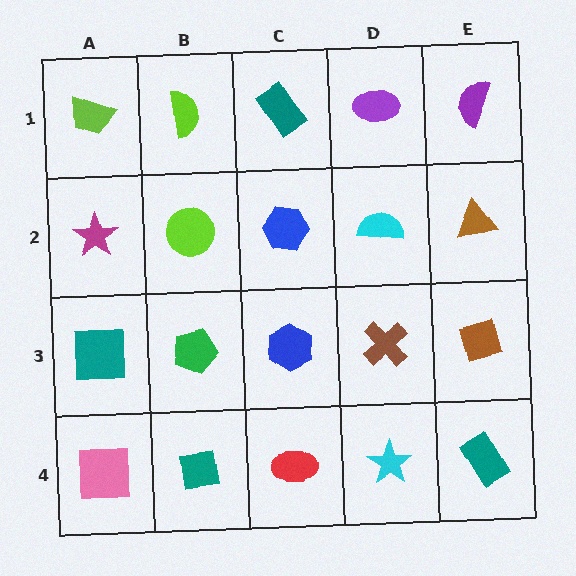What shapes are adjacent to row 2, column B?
A lime semicircle (row 1, column B), a green pentagon (row 3, column B), a magenta star (row 2, column A), a blue hexagon (row 2, column C).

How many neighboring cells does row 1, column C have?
3.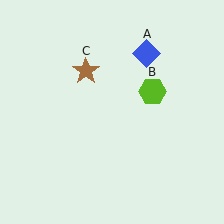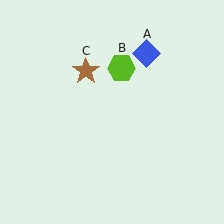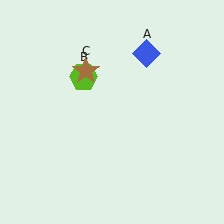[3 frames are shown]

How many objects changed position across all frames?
1 object changed position: lime hexagon (object B).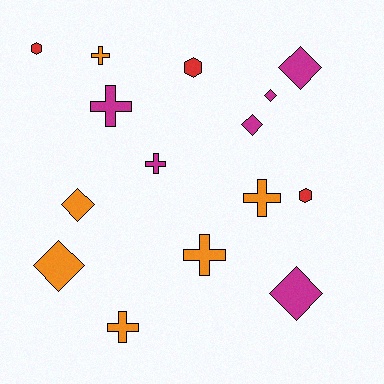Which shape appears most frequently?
Diamond, with 6 objects.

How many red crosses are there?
There are no red crosses.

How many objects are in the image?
There are 15 objects.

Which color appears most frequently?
Orange, with 6 objects.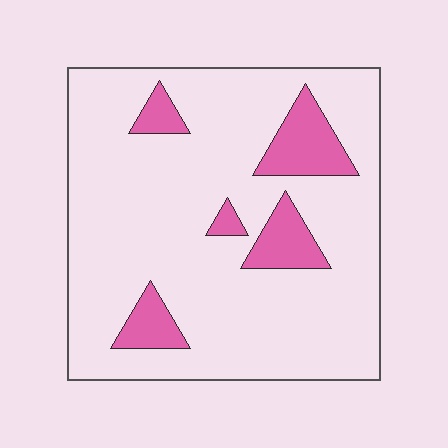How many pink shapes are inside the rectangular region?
5.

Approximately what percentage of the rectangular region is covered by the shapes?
Approximately 15%.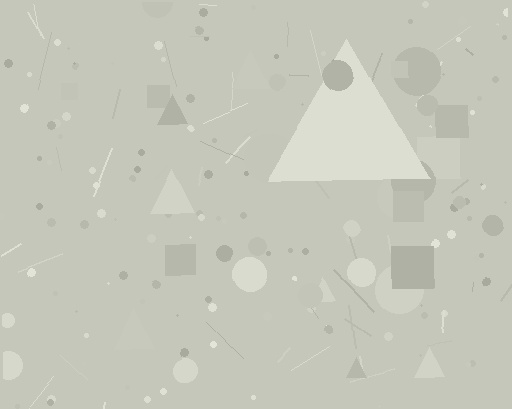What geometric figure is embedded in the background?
A triangle is embedded in the background.